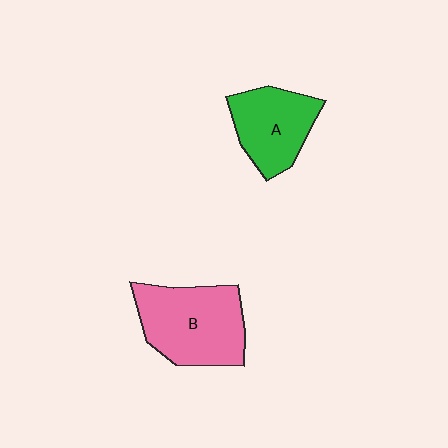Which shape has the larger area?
Shape B (pink).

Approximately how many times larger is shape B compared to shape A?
Approximately 1.4 times.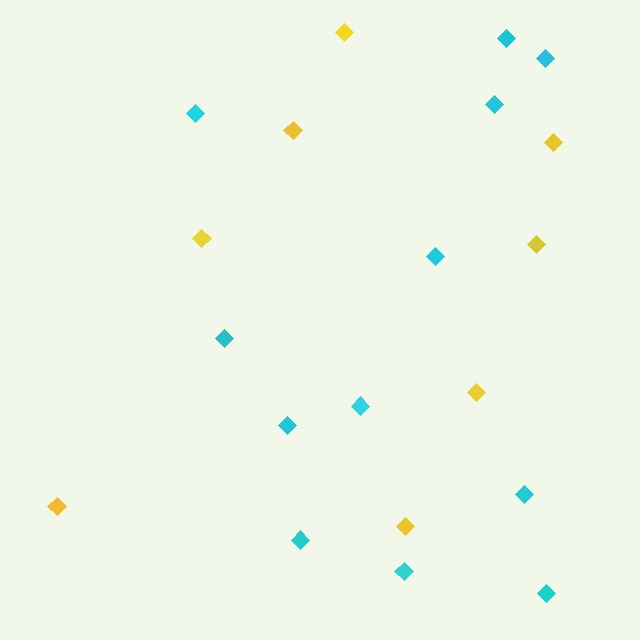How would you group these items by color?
There are 2 groups: one group of cyan diamonds (12) and one group of yellow diamonds (8).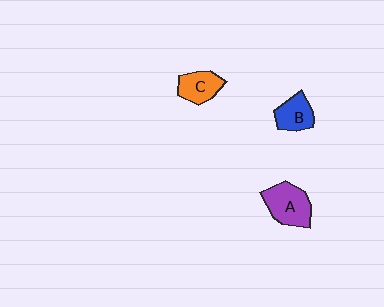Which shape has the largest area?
Shape A (purple).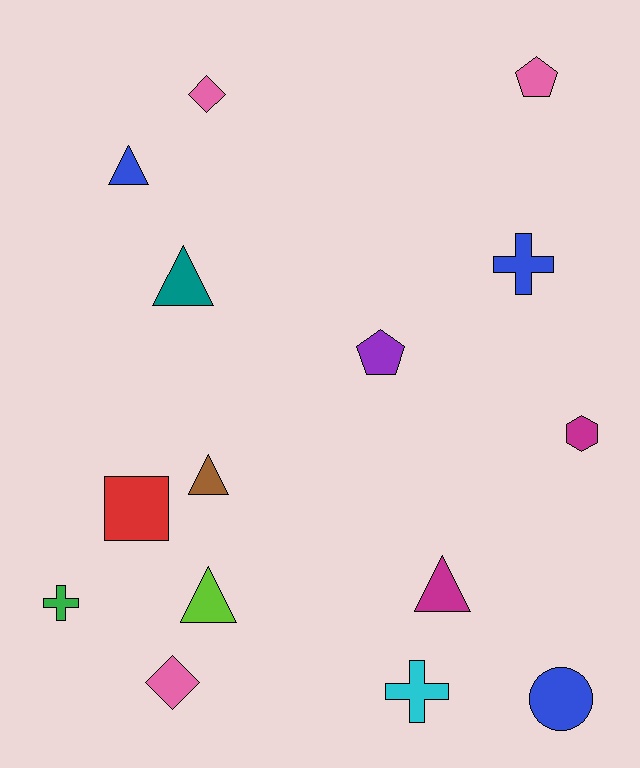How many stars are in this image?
There are no stars.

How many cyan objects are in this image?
There is 1 cyan object.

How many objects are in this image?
There are 15 objects.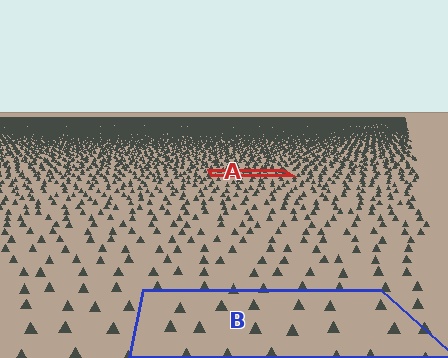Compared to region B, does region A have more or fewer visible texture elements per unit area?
Region A has more texture elements per unit area — they are packed more densely because it is farther away.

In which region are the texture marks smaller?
The texture marks are smaller in region A, because it is farther away.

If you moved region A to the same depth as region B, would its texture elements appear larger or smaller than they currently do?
They would appear larger. At a closer depth, the same texture elements are projected at a bigger on-screen size.